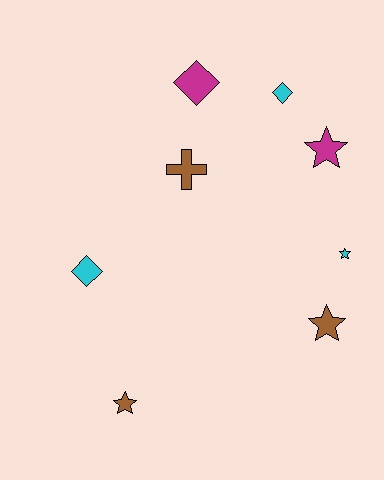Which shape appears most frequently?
Star, with 4 objects.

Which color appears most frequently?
Cyan, with 3 objects.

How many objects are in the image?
There are 8 objects.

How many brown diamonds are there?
There are no brown diamonds.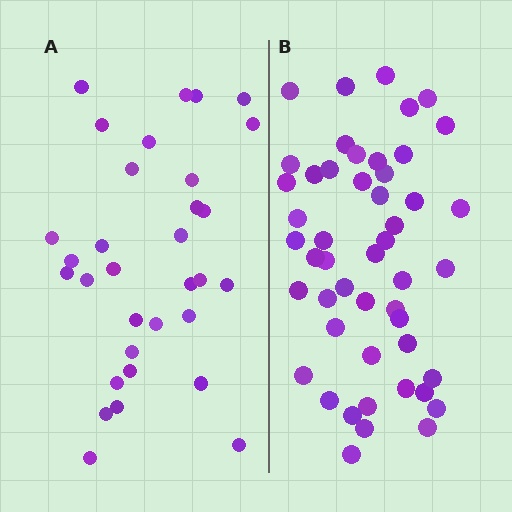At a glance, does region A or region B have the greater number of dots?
Region B (the right region) has more dots.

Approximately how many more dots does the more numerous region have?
Region B has approximately 15 more dots than region A.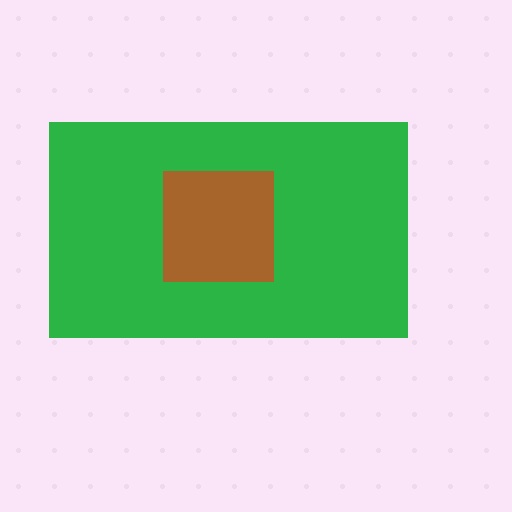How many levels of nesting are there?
2.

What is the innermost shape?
The brown square.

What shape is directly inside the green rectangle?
The brown square.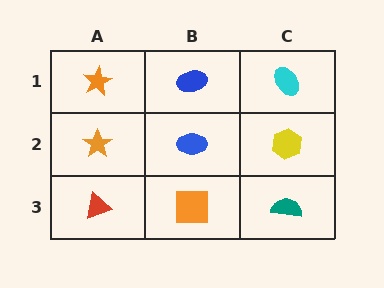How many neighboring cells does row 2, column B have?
4.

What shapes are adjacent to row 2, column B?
A blue ellipse (row 1, column B), an orange square (row 3, column B), an orange star (row 2, column A), a yellow hexagon (row 2, column C).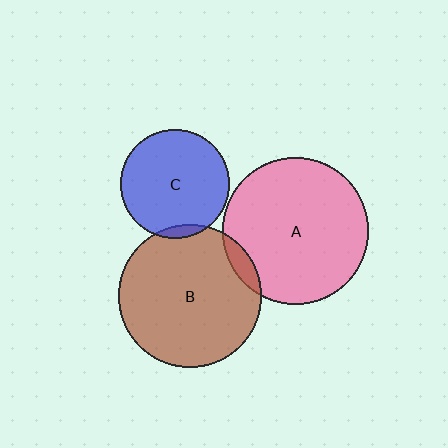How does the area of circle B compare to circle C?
Approximately 1.7 times.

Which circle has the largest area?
Circle A (pink).